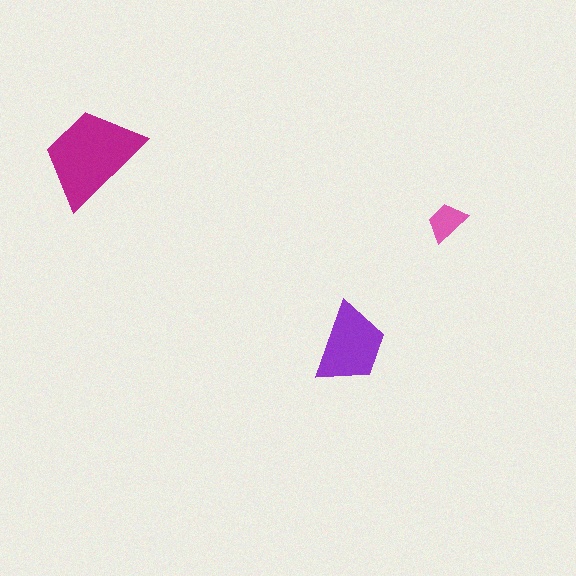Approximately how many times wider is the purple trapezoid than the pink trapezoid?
About 2 times wider.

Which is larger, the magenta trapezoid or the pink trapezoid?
The magenta one.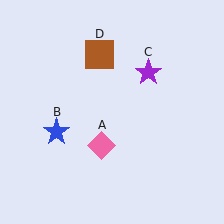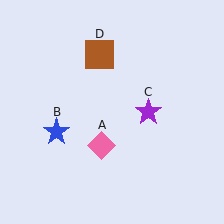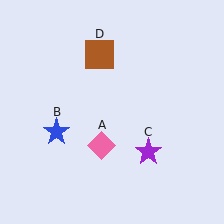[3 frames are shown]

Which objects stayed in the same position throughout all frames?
Pink diamond (object A) and blue star (object B) and brown square (object D) remained stationary.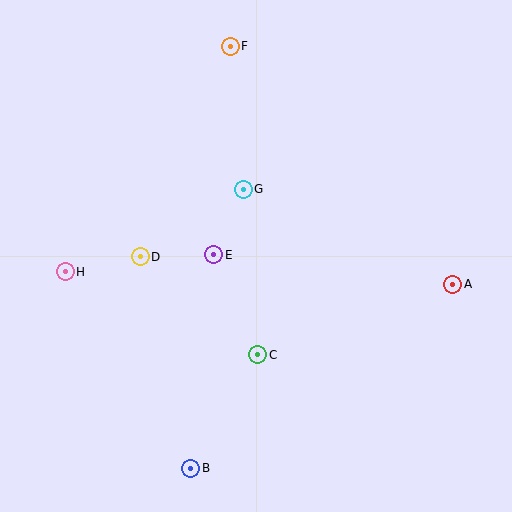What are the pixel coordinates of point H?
Point H is at (65, 272).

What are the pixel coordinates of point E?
Point E is at (214, 255).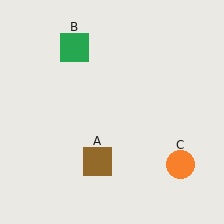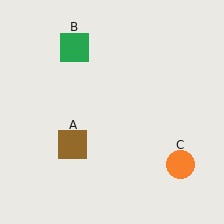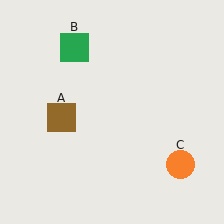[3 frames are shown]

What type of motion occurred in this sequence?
The brown square (object A) rotated clockwise around the center of the scene.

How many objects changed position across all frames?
1 object changed position: brown square (object A).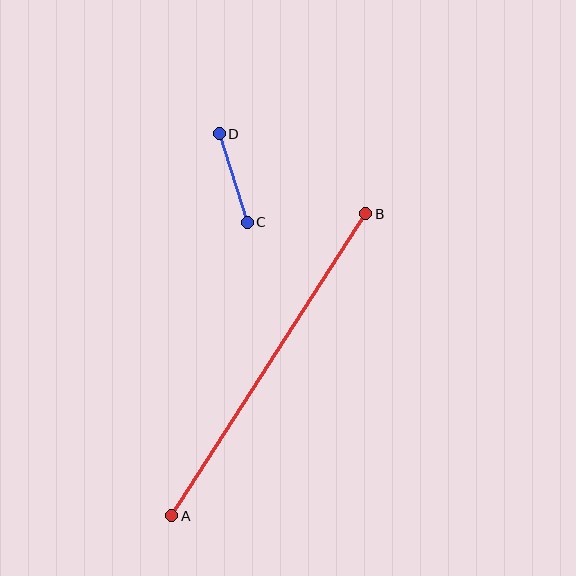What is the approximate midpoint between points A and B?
The midpoint is at approximately (269, 365) pixels.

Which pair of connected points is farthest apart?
Points A and B are farthest apart.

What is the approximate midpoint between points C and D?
The midpoint is at approximately (233, 178) pixels.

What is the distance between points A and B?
The distance is approximately 359 pixels.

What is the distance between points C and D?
The distance is approximately 93 pixels.